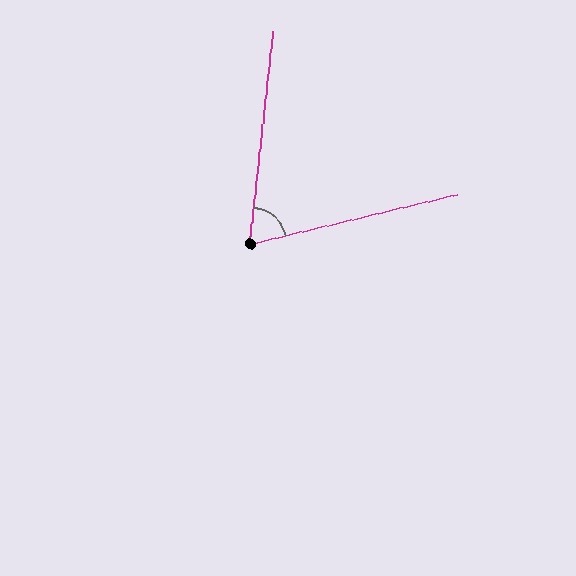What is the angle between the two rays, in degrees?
Approximately 71 degrees.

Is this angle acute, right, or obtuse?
It is acute.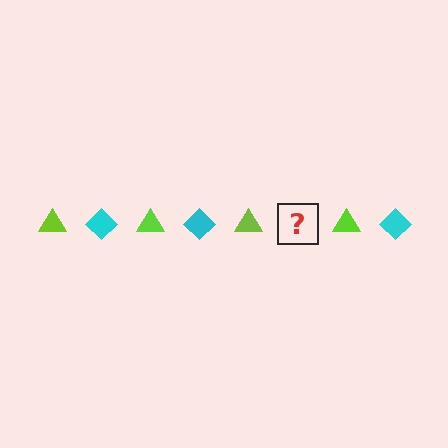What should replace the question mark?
The question mark should be replaced with a cyan diamond.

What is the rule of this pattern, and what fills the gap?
The rule is that the pattern alternates between lime triangle and cyan diamond. The gap should be filled with a cyan diamond.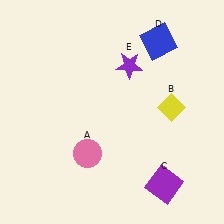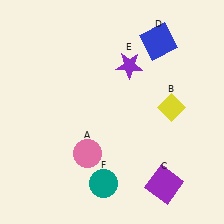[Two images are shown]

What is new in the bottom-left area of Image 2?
A teal circle (F) was added in the bottom-left area of Image 2.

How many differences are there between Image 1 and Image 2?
There is 1 difference between the two images.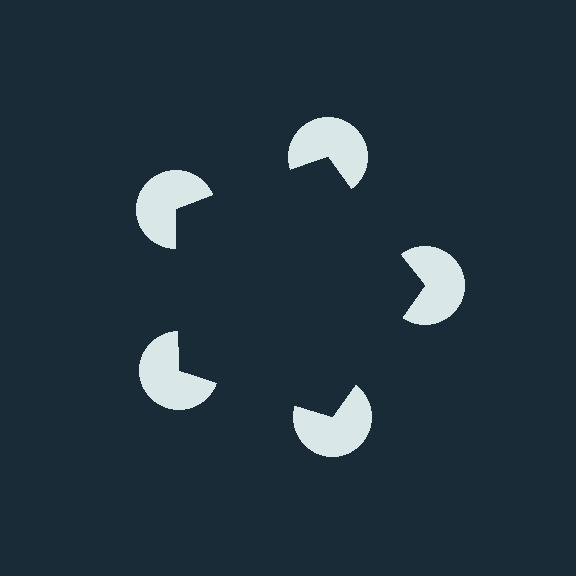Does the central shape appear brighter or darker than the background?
It typically appears slightly darker than the background, even though no actual brightness change is drawn.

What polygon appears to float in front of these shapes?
An illusory pentagon — its edges are inferred from the aligned wedge cuts in the pac-man discs, not physically drawn.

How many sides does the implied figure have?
5 sides.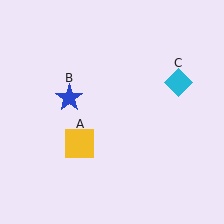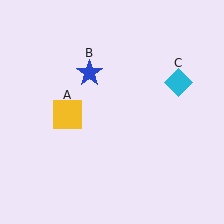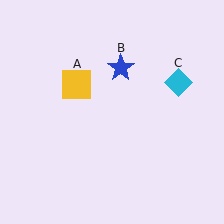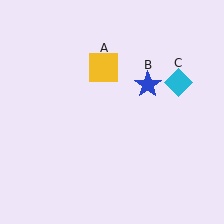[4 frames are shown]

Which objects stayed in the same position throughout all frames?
Cyan diamond (object C) remained stationary.